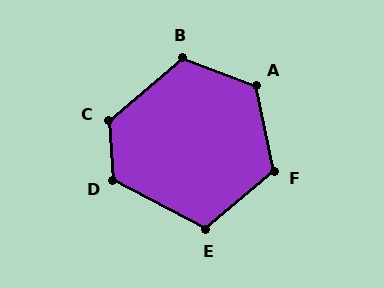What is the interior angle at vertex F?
Approximately 118 degrees (obtuse).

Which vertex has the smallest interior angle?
E, at approximately 112 degrees.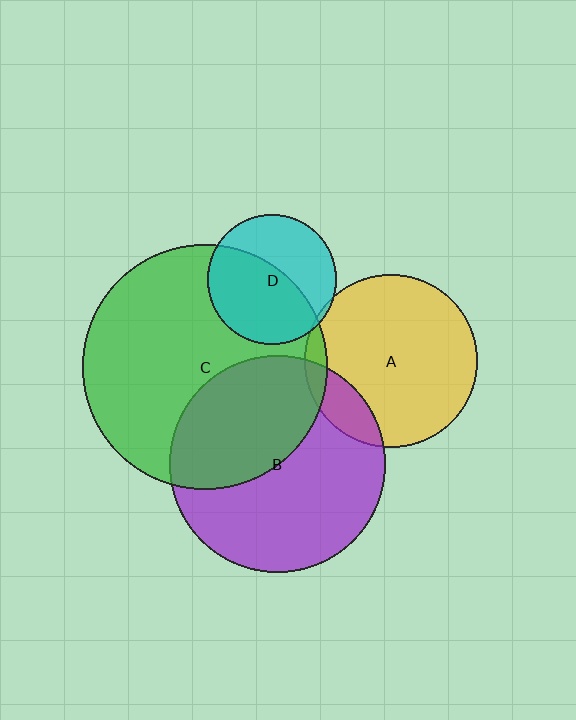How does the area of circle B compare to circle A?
Approximately 1.6 times.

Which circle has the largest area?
Circle C (green).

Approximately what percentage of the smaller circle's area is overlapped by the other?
Approximately 5%.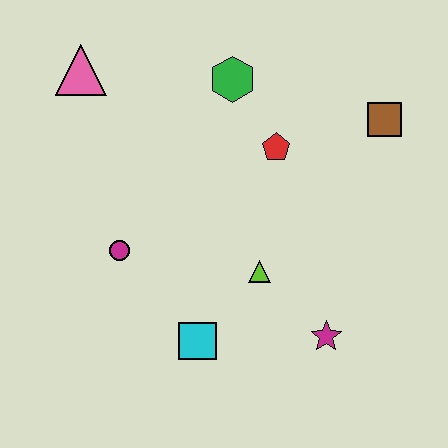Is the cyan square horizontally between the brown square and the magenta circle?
Yes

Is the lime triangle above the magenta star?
Yes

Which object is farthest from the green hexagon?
The magenta star is farthest from the green hexagon.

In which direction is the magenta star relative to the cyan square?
The magenta star is to the right of the cyan square.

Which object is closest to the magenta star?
The lime triangle is closest to the magenta star.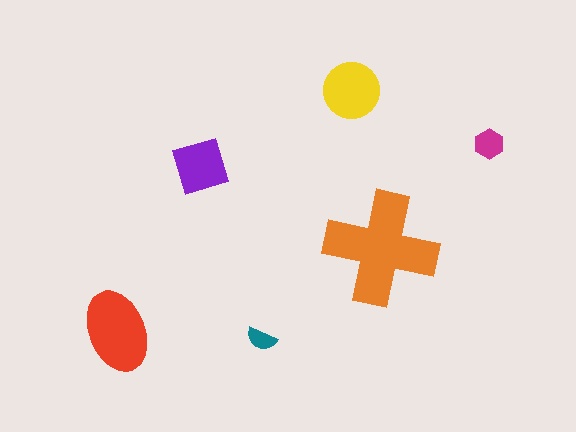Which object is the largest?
The orange cross.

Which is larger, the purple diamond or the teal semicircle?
The purple diamond.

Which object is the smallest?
The teal semicircle.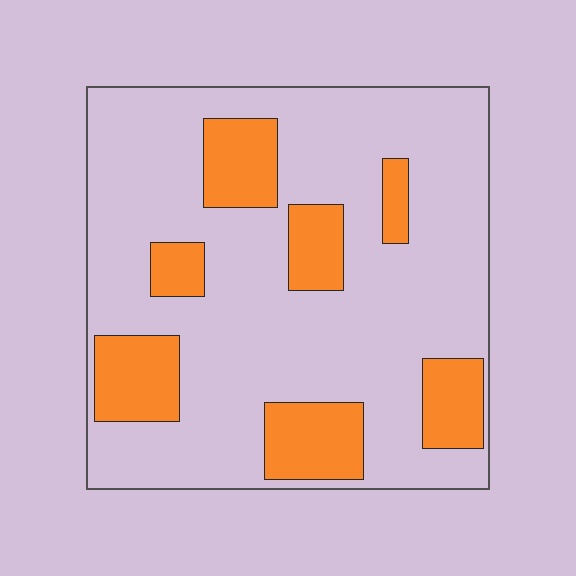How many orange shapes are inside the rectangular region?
7.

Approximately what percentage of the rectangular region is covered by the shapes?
Approximately 25%.